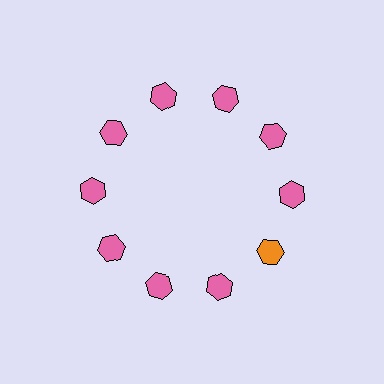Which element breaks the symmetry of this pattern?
The orange hexagon at roughly the 4 o'clock position breaks the symmetry. All other shapes are pink hexagons.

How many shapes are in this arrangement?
There are 10 shapes arranged in a ring pattern.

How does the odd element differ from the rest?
It has a different color: orange instead of pink.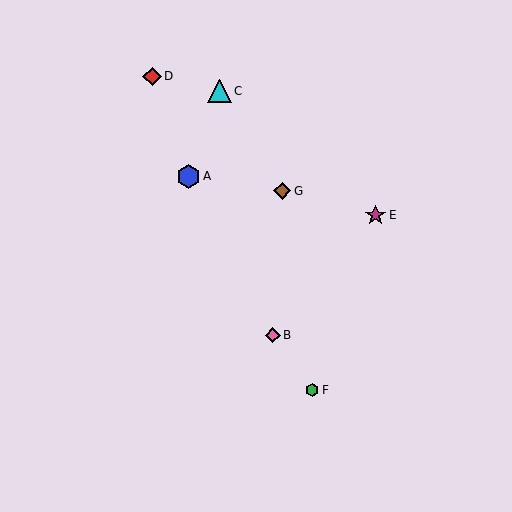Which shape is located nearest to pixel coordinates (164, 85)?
The red diamond (labeled D) at (152, 76) is nearest to that location.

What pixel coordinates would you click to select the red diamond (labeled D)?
Click at (152, 76) to select the red diamond D.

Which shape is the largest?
The blue hexagon (labeled A) is the largest.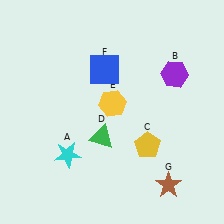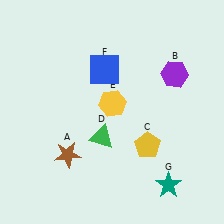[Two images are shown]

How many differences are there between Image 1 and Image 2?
There are 2 differences between the two images.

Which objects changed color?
A changed from cyan to brown. G changed from brown to teal.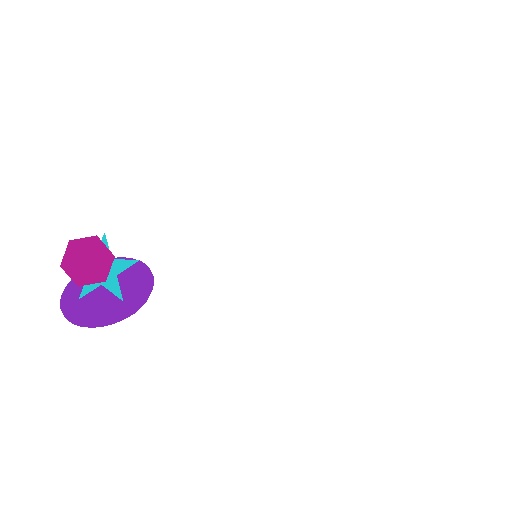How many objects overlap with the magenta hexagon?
2 objects overlap with the magenta hexagon.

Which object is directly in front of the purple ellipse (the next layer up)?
The cyan star is directly in front of the purple ellipse.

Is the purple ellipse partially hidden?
Yes, it is partially covered by another shape.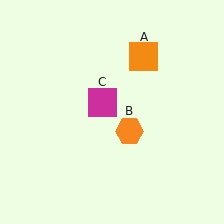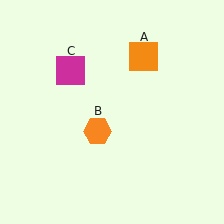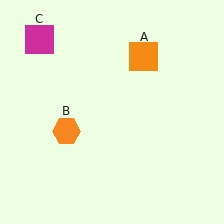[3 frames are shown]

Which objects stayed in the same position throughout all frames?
Orange square (object A) remained stationary.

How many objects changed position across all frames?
2 objects changed position: orange hexagon (object B), magenta square (object C).